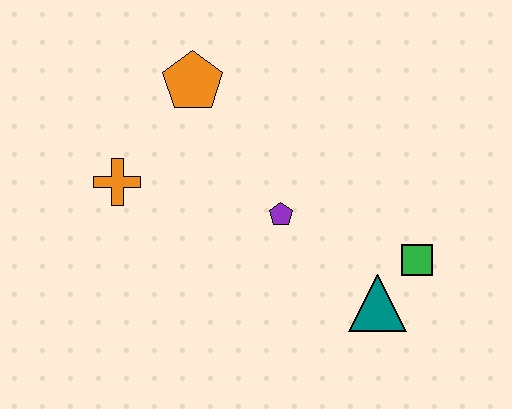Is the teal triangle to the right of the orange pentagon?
Yes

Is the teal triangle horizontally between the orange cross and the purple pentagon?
No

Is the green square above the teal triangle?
Yes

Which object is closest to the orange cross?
The orange pentagon is closest to the orange cross.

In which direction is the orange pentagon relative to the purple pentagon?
The orange pentagon is above the purple pentagon.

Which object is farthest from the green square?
The orange cross is farthest from the green square.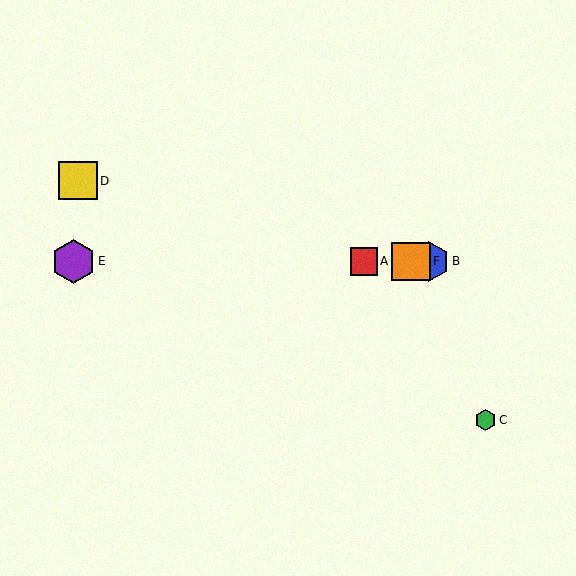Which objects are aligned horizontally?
Objects A, B, E, F are aligned horizontally.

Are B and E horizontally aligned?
Yes, both are at y≈261.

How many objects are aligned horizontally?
4 objects (A, B, E, F) are aligned horizontally.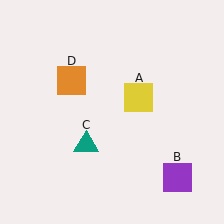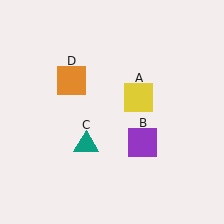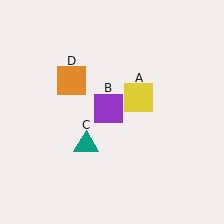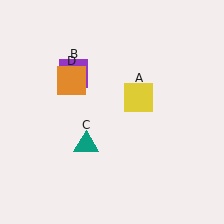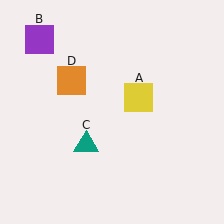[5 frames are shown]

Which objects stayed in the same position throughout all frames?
Yellow square (object A) and teal triangle (object C) and orange square (object D) remained stationary.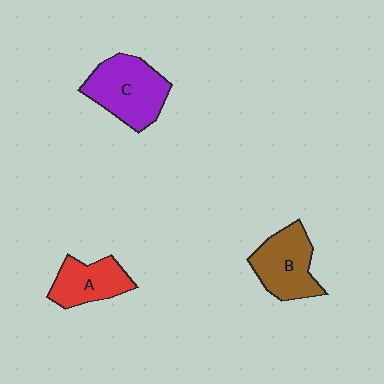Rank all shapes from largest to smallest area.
From largest to smallest: C (purple), B (brown), A (red).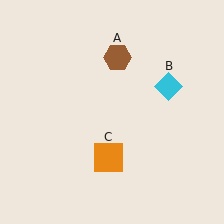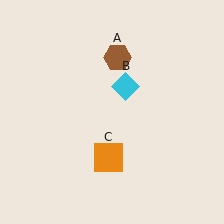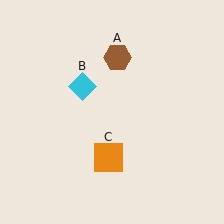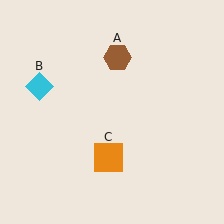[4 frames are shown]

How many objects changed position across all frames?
1 object changed position: cyan diamond (object B).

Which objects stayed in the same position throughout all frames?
Brown hexagon (object A) and orange square (object C) remained stationary.